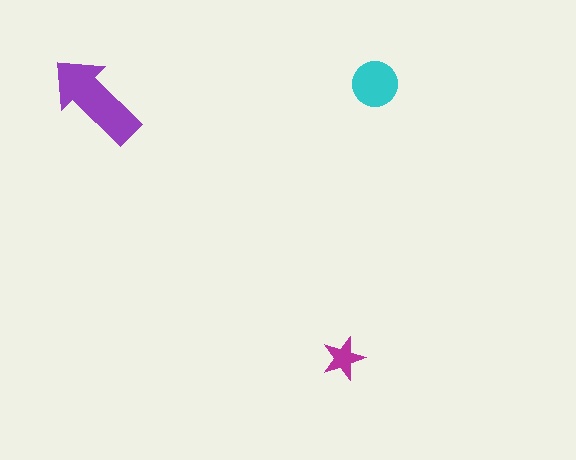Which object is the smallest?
The magenta star.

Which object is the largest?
The purple arrow.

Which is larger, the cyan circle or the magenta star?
The cyan circle.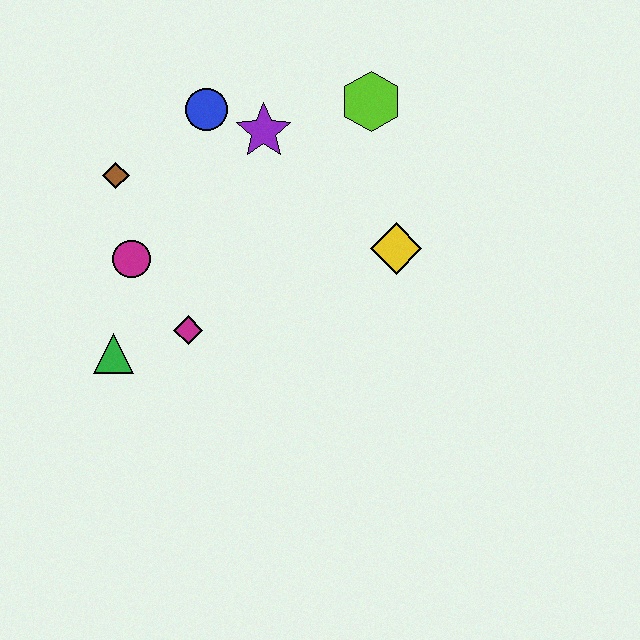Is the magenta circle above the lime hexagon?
No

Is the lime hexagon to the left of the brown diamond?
No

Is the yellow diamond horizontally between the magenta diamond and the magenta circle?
No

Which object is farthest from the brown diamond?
The yellow diamond is farthest from the brown diamond.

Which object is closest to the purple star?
The blue circle is closest to the purple star.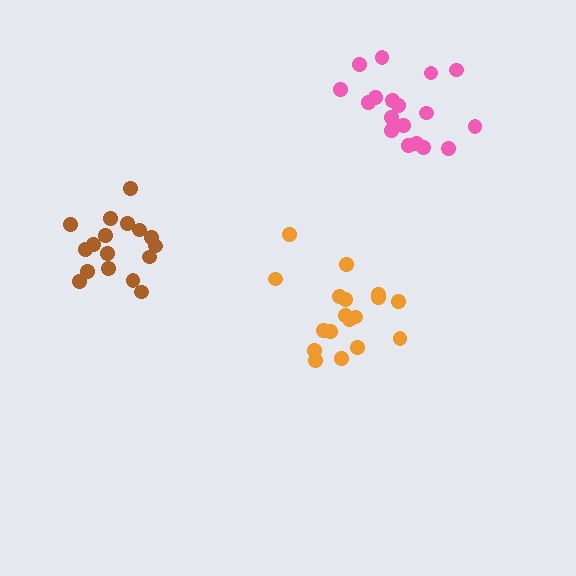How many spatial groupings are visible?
There are 3 spatial groupings.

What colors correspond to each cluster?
The clusters are colored: orange, brown, pink.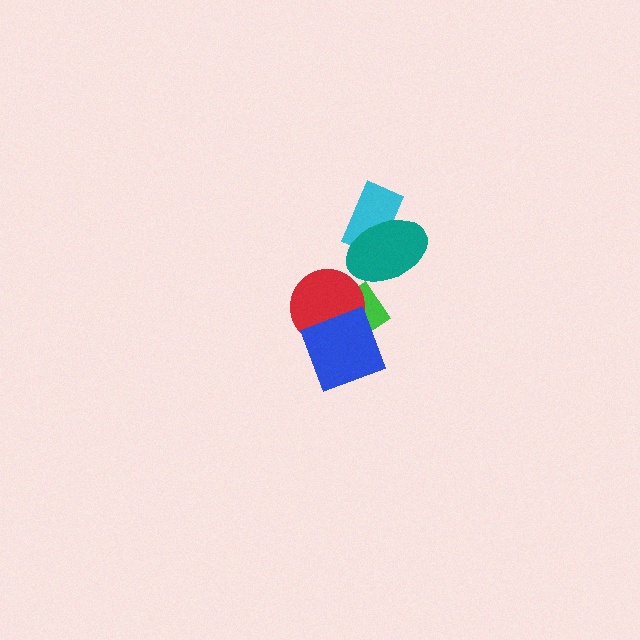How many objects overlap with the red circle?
2 objects overlap with the red circle.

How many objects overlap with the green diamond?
2 objects overlap with the green diamond.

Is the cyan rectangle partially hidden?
Yes, it is partially covered by another shape.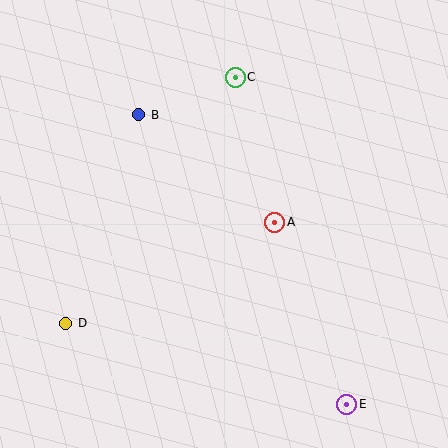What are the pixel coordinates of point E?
Point E is at (347, 404).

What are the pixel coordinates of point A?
Point A is at (275, 222).